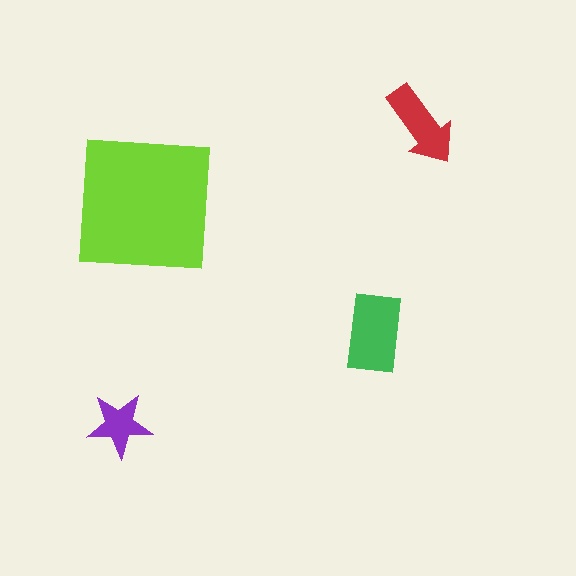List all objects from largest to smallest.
The lime square, the green rectangle, the red arrow, the purple star.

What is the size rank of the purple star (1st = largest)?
4th.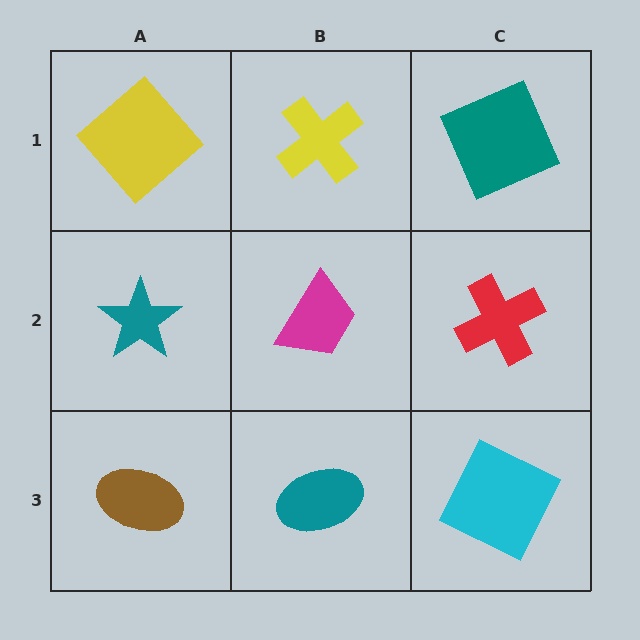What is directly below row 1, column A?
A teal star.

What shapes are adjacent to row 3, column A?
A teal star (row 2, column A), a teal ellipse (row 3, column B).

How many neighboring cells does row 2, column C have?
3.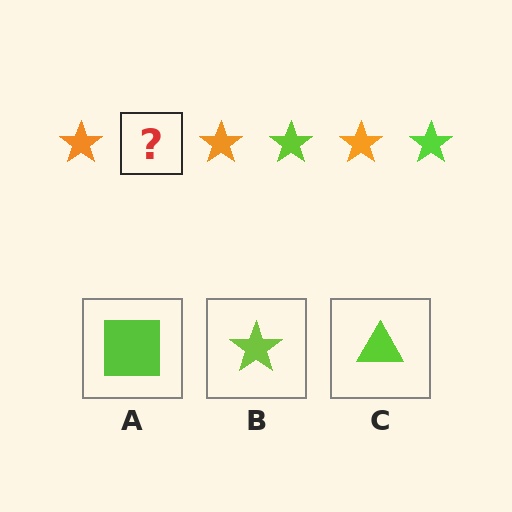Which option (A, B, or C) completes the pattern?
B.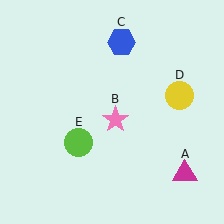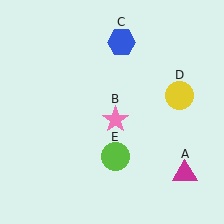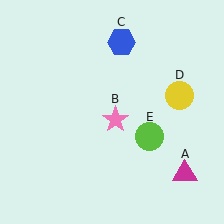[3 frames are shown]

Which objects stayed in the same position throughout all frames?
Magenta triangle (object A) and pink star (object B) and blue hexagon (object C) and yellow circle (object D) remained stationary.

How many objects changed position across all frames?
1 object changed position: lime circle (object E).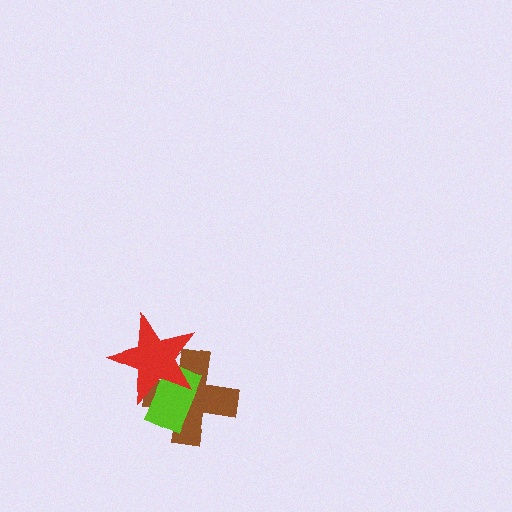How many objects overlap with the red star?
2 objects overlap with the red star.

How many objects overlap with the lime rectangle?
2 objects overlap with the lime rectangle.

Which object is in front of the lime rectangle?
The red star is in front of the lime rectangle.